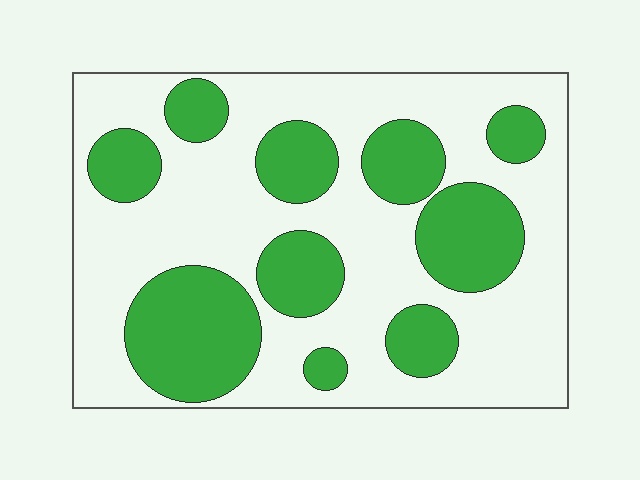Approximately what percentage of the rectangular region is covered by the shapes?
Approximately 35%.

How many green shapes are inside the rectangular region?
10.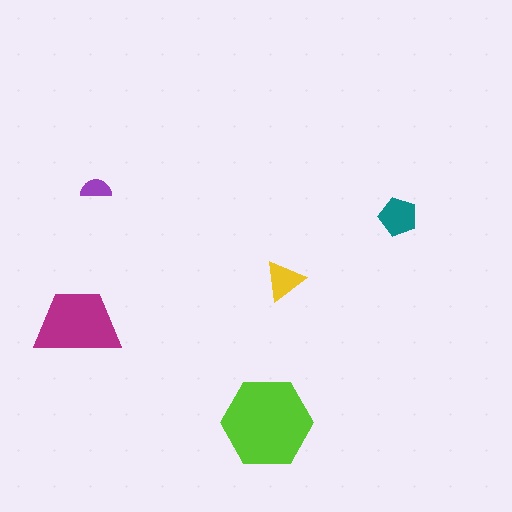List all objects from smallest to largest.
The purple semicircle, the yellow triangle, the teal pentagon, the magenta trapezoid, the lime hexagon.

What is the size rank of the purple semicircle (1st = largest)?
5th.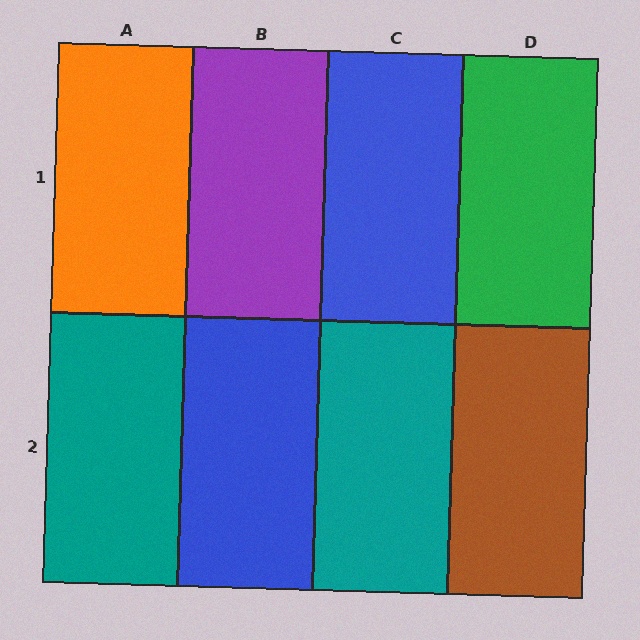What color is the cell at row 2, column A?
Teal.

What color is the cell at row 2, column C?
Teal.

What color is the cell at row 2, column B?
Blue.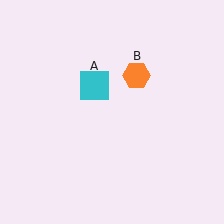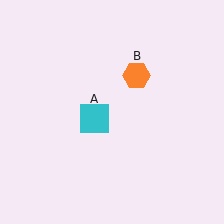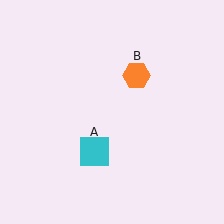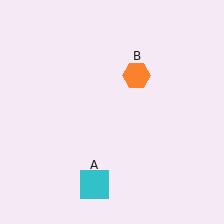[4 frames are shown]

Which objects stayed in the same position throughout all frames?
Orange hexagon (object B) remained stationary.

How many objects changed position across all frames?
1 object changed position: cyan square (object A).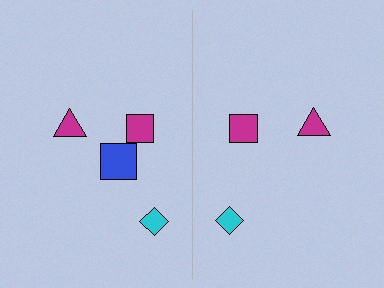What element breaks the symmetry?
A blue square is missing from the right side.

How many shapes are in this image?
There are 7 shapes in this image.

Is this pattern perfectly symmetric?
No, the pattern is not perfectly symmetric. A blue square is missing from the right side.